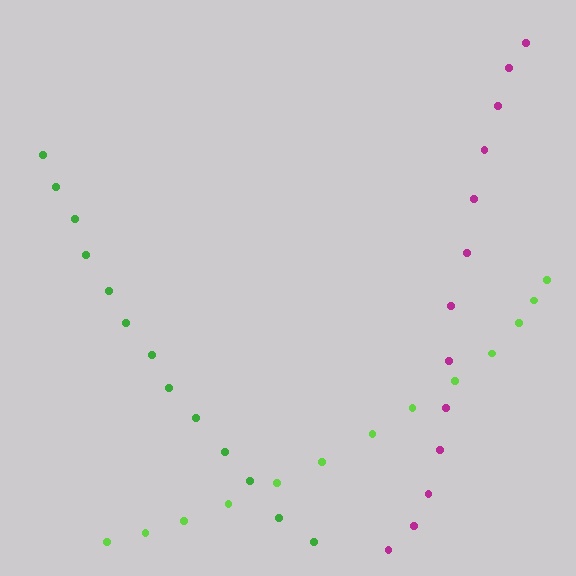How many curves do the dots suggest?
There are 3 distinct paths.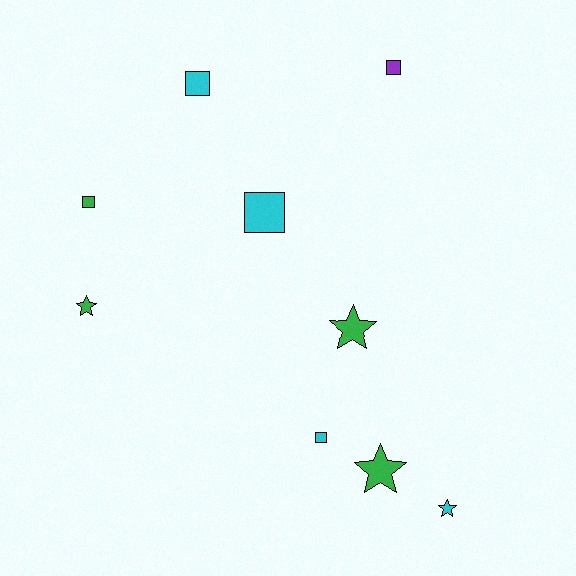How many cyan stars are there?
There is 1 cyan star.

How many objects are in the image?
There are 9 objects.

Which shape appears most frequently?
Square, with 5 objects.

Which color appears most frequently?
Green, with 4 objects.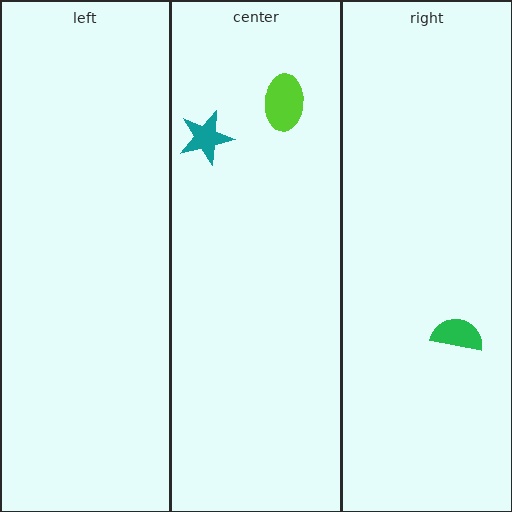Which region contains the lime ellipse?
The center region.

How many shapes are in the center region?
2.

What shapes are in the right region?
The green semicircle.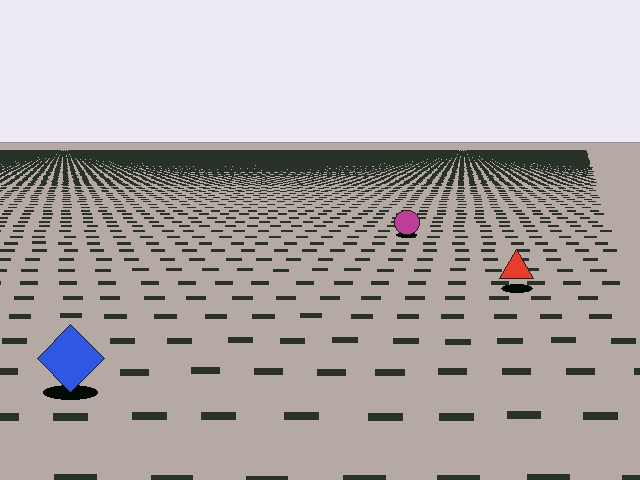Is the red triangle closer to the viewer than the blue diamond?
No. The blue diamond is closer — you can tell from the texture gradient: the ground texture is coarser near it.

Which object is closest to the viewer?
The blue diamond is closest. The texture marks near it are larger and more spread out.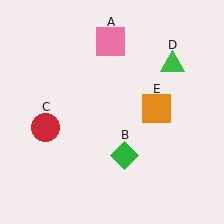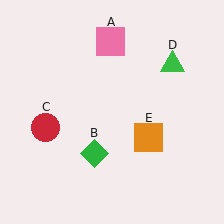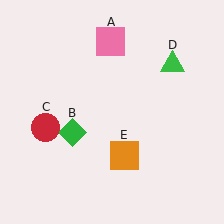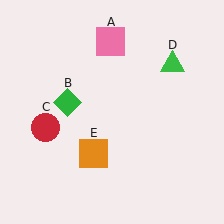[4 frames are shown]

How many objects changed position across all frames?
2 objects changed position: green diamond (object B), orange square (object E).